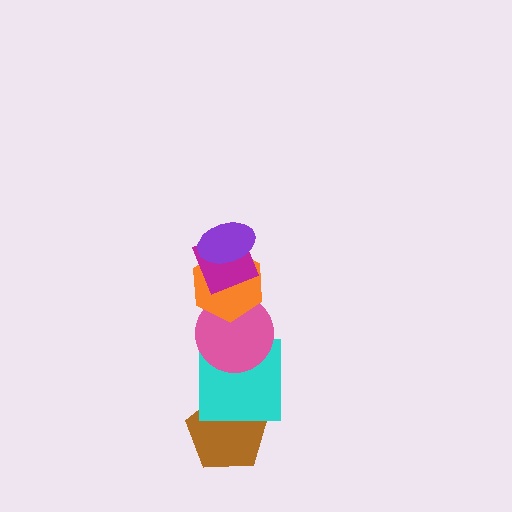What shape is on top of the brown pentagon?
The cyan square is on top of the brown pentagon.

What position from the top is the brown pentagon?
The brown pentagon is 6th from the top.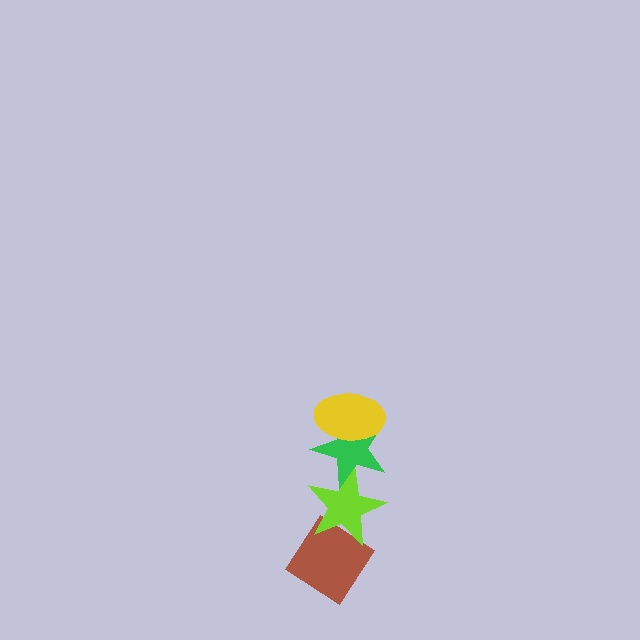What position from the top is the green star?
The green star is 2nd from the top.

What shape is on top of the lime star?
The green star is on top of the lime star.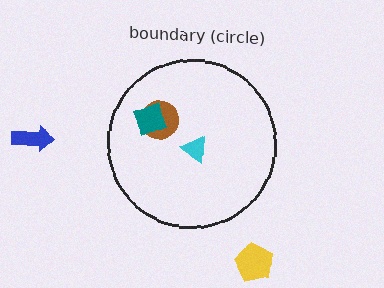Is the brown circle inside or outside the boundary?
Inside.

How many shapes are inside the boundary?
3 inside, 2 outside.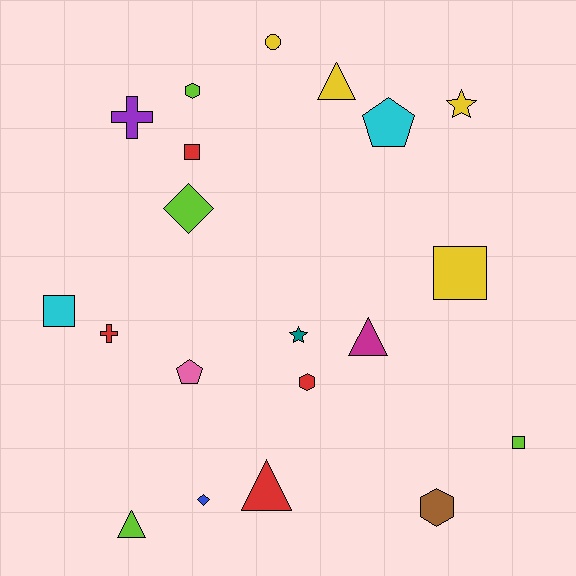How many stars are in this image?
There are 2 stars.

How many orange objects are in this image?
There are no orange objects.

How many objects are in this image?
There are 20 objects.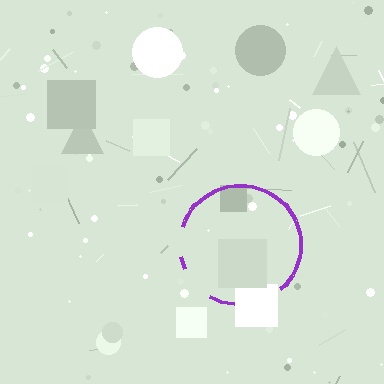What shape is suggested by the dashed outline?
The dashed outline suggests a circle.